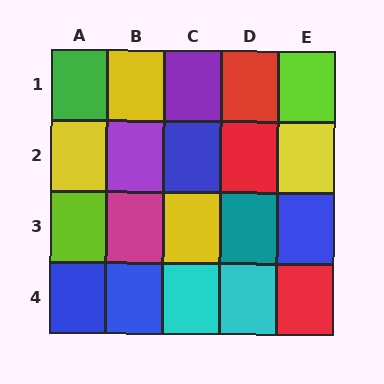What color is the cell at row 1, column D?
Red.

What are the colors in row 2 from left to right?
Yellow, purple, blue, red, yellow.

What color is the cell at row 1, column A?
Green.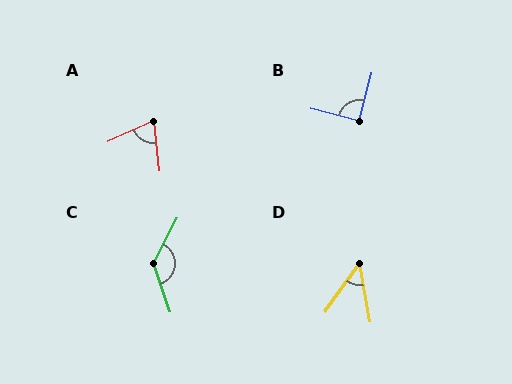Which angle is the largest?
C, at approximately 134 degrees.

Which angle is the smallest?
D, at approximately 45 degrees.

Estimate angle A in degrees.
Approximately 72 degrees.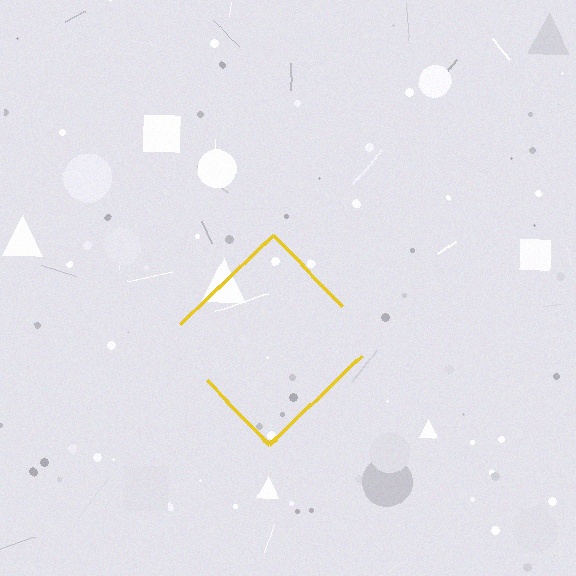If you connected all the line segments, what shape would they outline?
They would outline a diamond.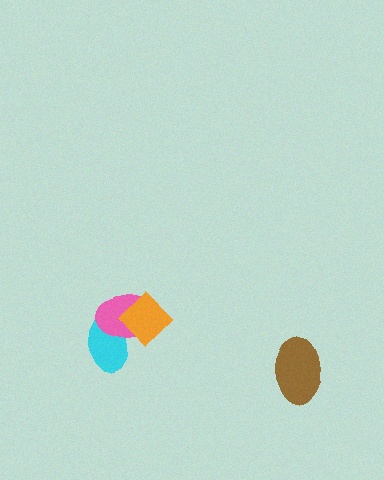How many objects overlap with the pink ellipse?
2 objects overlap with the pink ellipse.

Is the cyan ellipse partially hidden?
Yes, it is partially covered by another shape.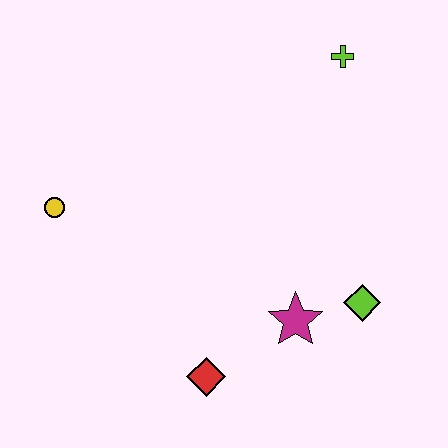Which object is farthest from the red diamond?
The lime cross is farthest from the red diamond.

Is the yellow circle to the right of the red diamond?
No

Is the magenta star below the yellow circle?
Yes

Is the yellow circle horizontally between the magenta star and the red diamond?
No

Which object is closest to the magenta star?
The lime diamond is closest to the magenta star.